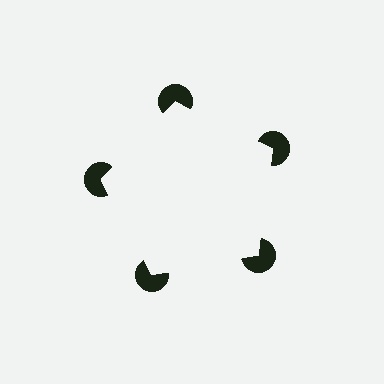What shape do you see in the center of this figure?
An illusory pentagon — its edges are inferred from the aligned wedge cuts in the pac-man discs, not physically drawn.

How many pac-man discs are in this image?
There are 5 — one at each vertex of the illusory pentagon.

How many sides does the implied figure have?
5 sides.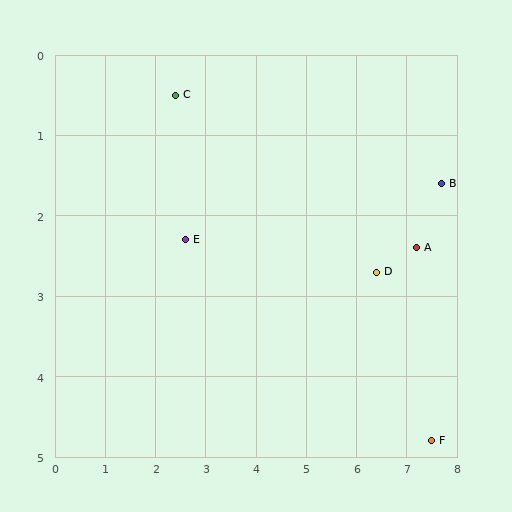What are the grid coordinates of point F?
Point F is at approximately (7.5, 4.8).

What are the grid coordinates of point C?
Point C is at approximately (2.4, 0.5).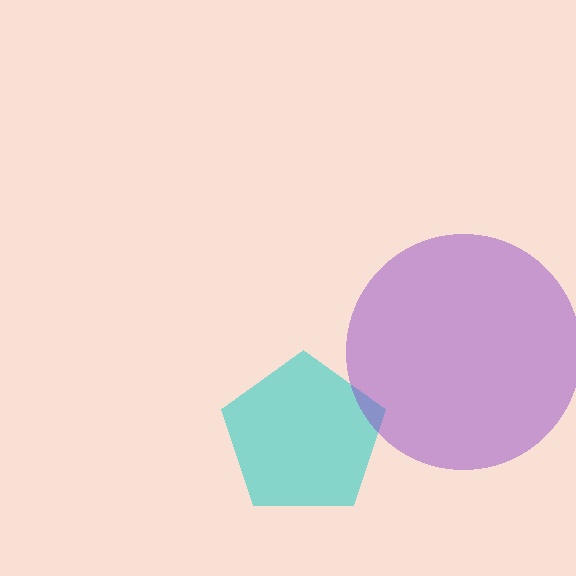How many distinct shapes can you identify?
There are 2 distinct shapes: a cyan pentagon, a purple circle.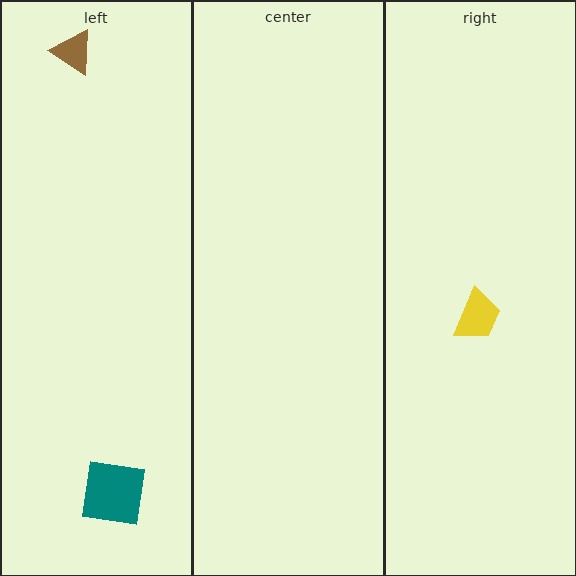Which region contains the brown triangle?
The left region.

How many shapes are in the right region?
1.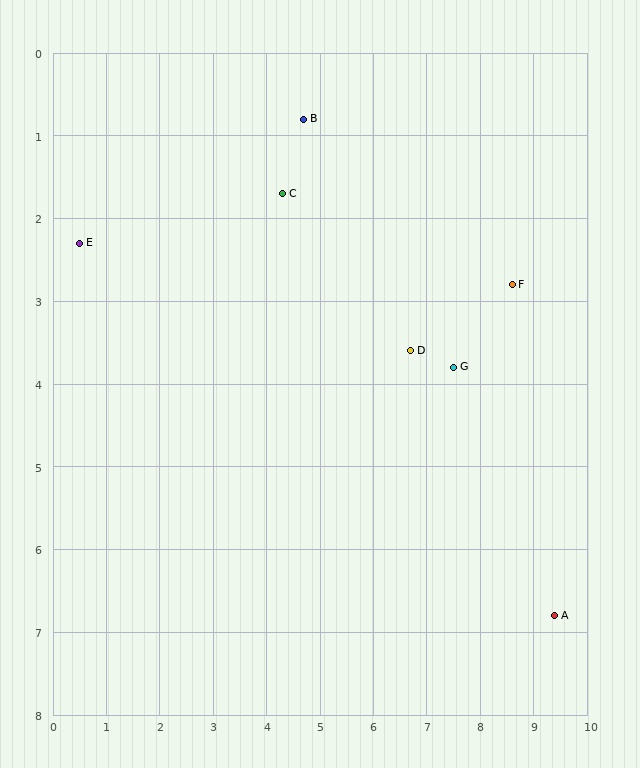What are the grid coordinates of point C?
Point C is at approximately (4.3, 1.7).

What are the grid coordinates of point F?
Point F is at approximately (8.6, 2.8).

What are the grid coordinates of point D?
Point D is at approximately (6.7, 3.6).